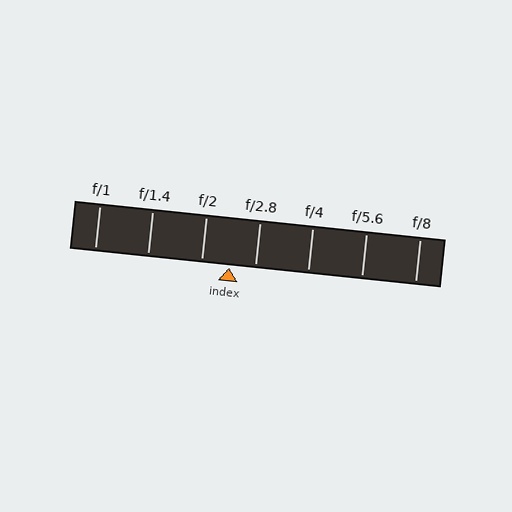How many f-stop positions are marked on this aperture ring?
There are 7 f-stop positions marked.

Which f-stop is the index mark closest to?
The index mark is closest to f/2.8.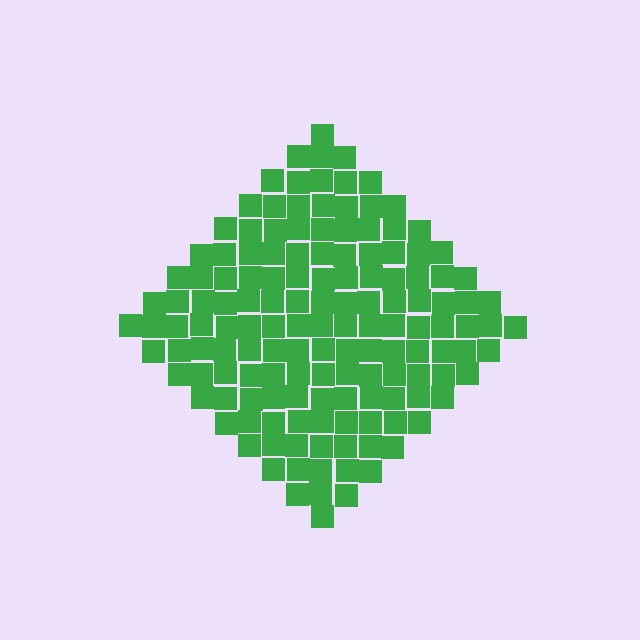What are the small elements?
The small elements are squares.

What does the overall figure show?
The overall figure shows a diamond.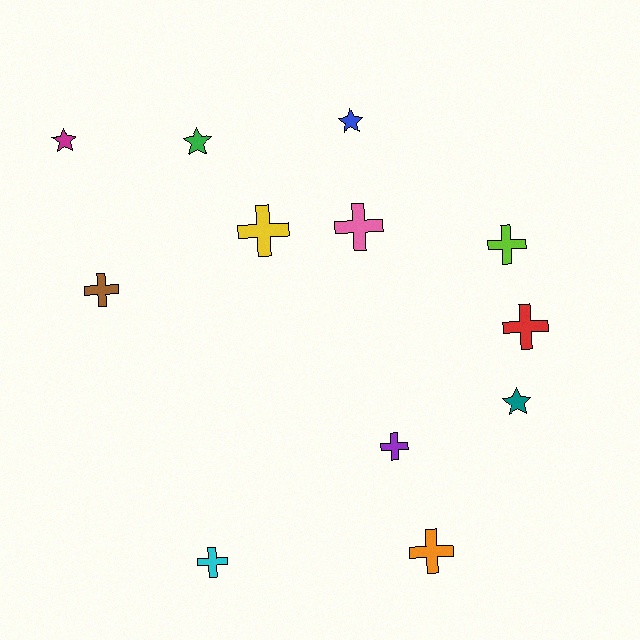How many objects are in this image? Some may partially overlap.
There are 12 objects.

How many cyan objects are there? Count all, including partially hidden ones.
There is 1 cyan object.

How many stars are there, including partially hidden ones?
There are 4 stars.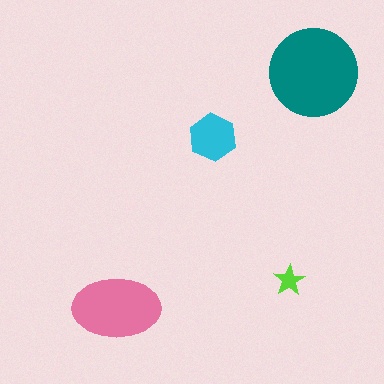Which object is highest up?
The teal circle is topmost.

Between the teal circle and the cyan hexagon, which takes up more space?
The teal circle.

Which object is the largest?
The teal circle.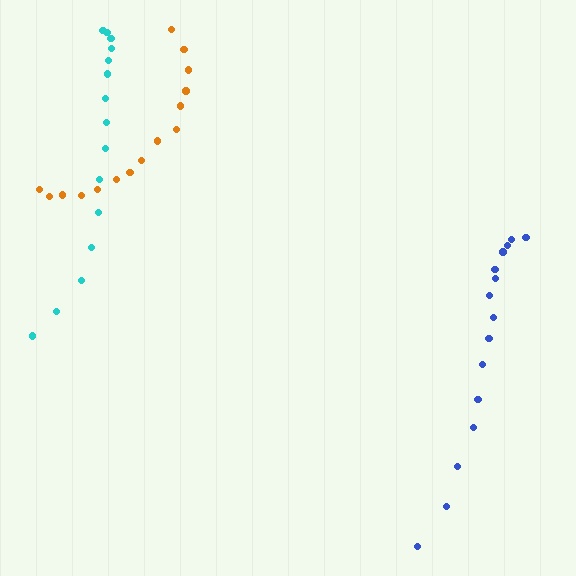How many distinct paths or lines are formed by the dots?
There are 3 distinct paths.